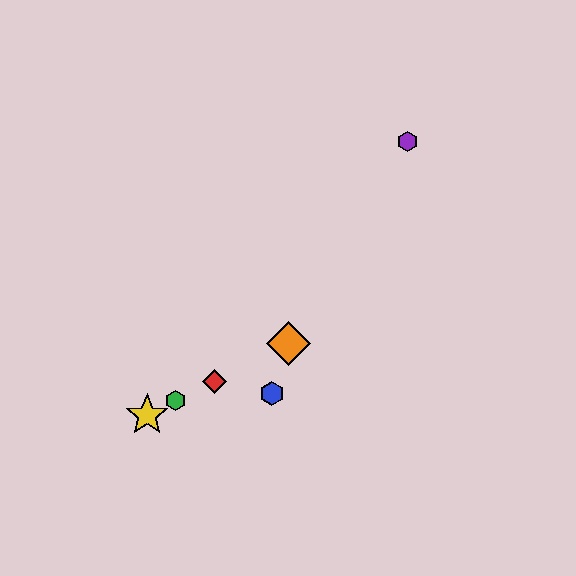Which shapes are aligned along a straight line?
The red diamond, the green hexagon, the yellow star, the orange diamond are aligned along a straight line.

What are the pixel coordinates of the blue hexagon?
The blue hexagon is at (272, 394).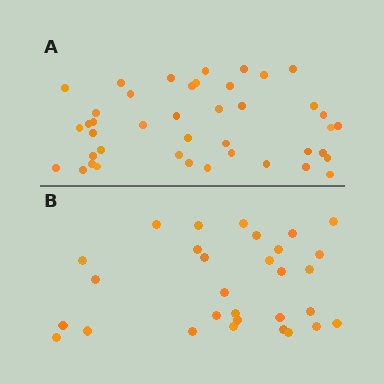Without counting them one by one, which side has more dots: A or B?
Region A (the top region) has more dots.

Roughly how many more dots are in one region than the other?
Region A has roughly 12 or so more dots than region B.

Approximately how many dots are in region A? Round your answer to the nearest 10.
About 40 dots. (The exact count is 42, which rounds to 40.)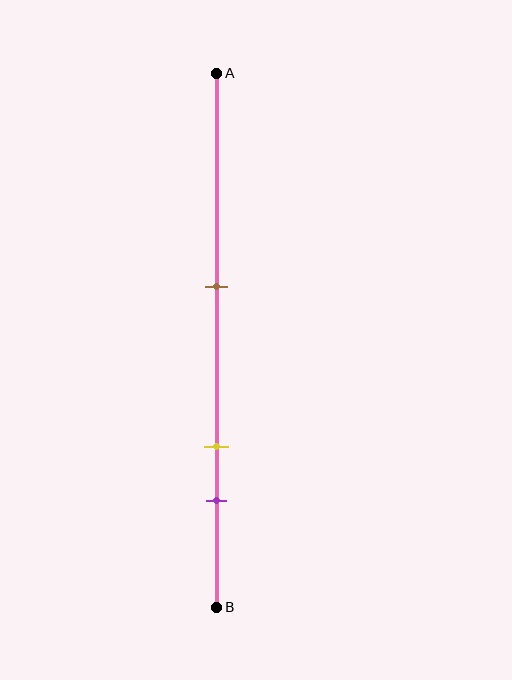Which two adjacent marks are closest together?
The yellow and purple marks are the closest adjacent pair.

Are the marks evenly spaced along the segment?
No, the marks are not evenly spaced.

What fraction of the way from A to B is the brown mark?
The brown mark is approximately 40% (0.4) of the way from A to B.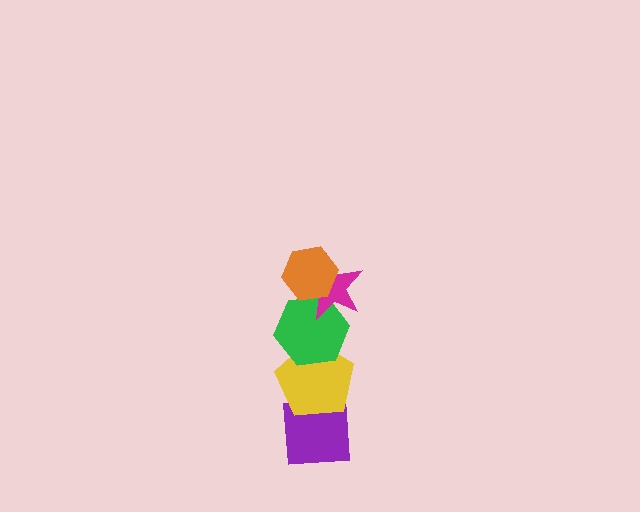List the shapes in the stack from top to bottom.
From top to bottom: the orange hexagon, the magenta star, the green hexagon, the yellow pentagon, the purple square.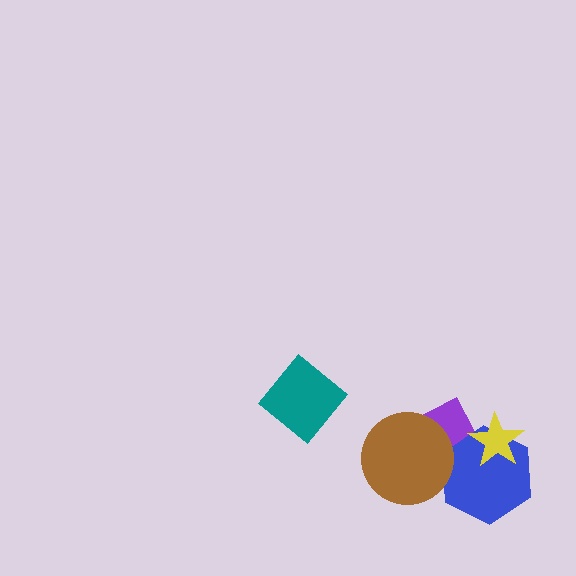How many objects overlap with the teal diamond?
0 objects overlap with the teal diamond.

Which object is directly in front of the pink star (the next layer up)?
The purple square is directly in front of the pink star.